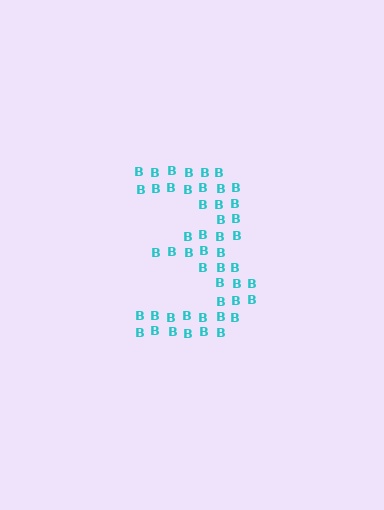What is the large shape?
The large shape is the digit 3.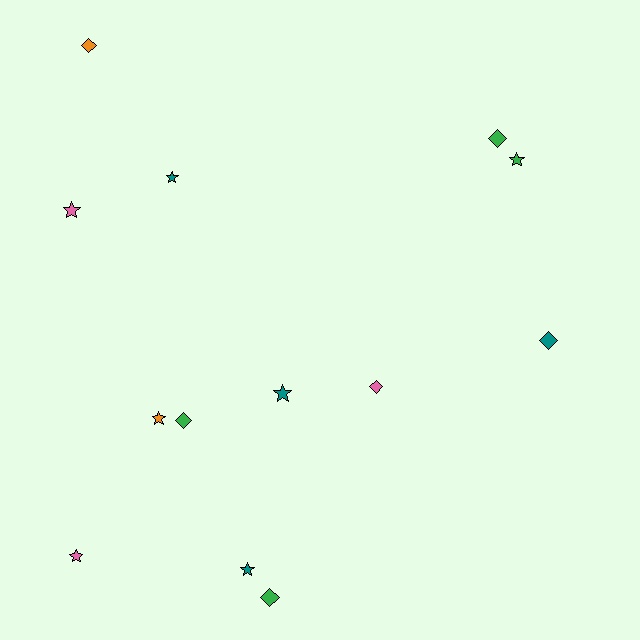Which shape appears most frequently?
Star, with 7 objects.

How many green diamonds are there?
There are 3 green diamonds.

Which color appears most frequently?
Green, with 4 objects.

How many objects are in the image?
There are 13 objects.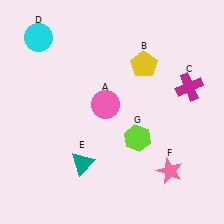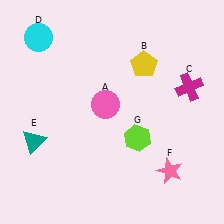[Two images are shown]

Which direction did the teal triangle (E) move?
The teal triangle (E) moved left.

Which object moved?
The teal triangle (E) moved left.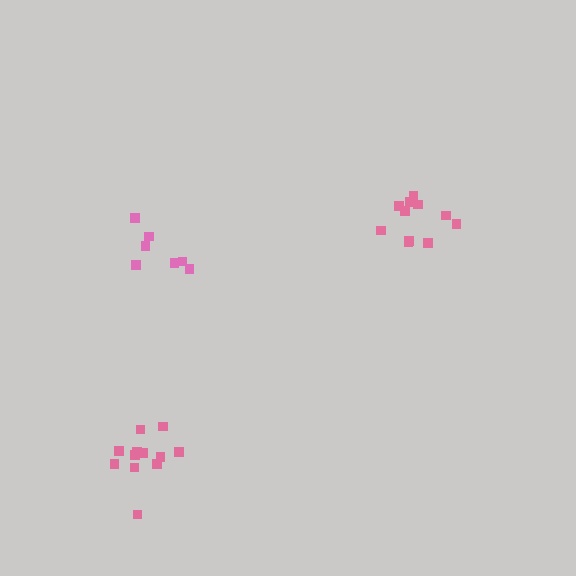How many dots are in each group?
Group 1: 11 dots, Group 2: 8 dots, Group 3: 12 dots (31 total).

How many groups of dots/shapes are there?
There are 3 groups.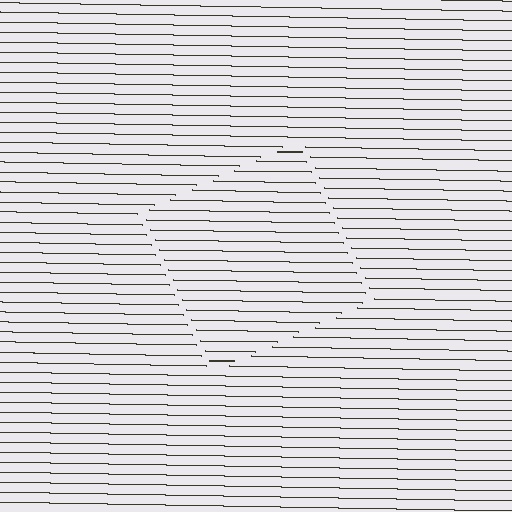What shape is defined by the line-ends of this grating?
An illusory square. The interior of the shape contains the same grating, shifted by half a period — the contour is defined by the phase discontinuity where line-ends from the inner and outer gratings abut.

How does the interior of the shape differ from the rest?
The interior of the shape contains the same grating, shifted by half a period — the contour is defined by the phase discontinuity where line-ends from the inner and outer gratings abut.